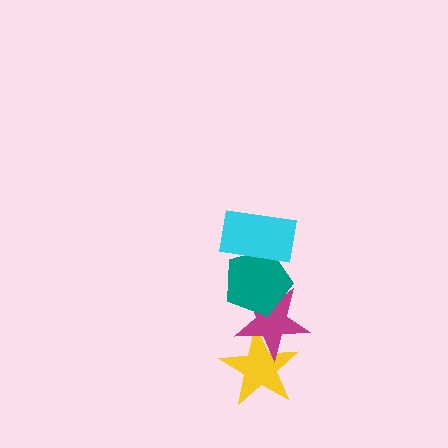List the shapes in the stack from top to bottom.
From top to bottom: the cyan rectangle, the teal pentagon, the magenta star, the yellow star.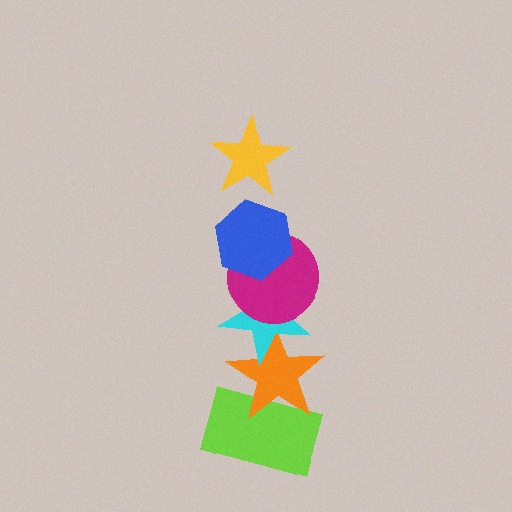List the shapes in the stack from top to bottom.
From top to bottom: the yellow star, the blue hexagon, the magenta circle, the cyan star, the orange star, the lime rectangle.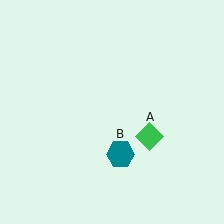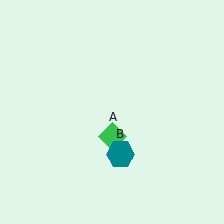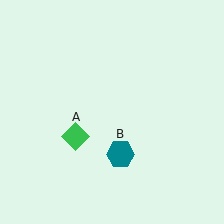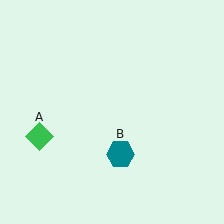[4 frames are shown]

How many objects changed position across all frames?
1 object changed position: green diamond (object A).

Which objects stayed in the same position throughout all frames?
Teal hexagon (object B) remained stationary.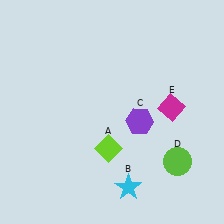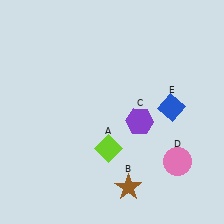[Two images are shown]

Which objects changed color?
B changed from cyan to brown. D changed from lime to pink. E changed from magenta to blue.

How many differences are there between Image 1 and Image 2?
There are 3 differences between the two images.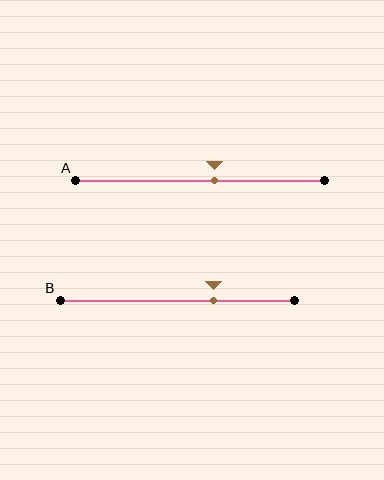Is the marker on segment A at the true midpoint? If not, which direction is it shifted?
No, the marker on segment A is shifted to the right by about 6% of the segment length.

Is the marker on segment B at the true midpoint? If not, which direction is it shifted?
No, the marker on segment B is shifted to the right by about 15% of the segment length.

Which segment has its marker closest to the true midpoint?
Segment A has its marker closest to the true midpoint.